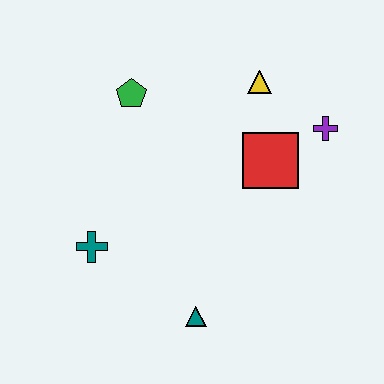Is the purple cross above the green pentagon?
No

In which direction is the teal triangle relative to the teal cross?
The teal triangle is to the right of the teal cross.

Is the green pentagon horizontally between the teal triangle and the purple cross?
No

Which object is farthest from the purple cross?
The teal cross is farthest from the purple cross.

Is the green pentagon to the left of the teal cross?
No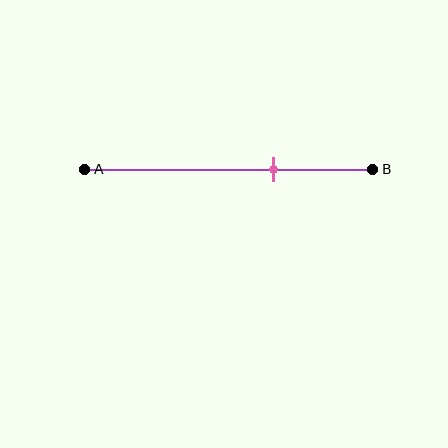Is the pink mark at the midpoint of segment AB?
No, the mark is at about 65% from A, not at the 50% midpoint.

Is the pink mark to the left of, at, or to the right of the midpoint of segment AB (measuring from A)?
The pink mark is to the right of the midpoint of segment AB.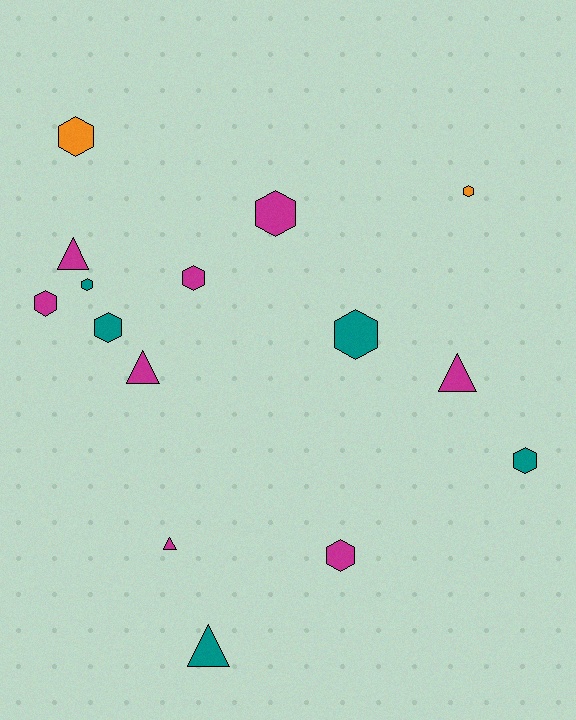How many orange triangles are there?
There are no orange triangles.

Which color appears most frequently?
Magenta, with 8 objects.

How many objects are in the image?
There are 15 objects.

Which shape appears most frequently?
Hexagon, with 10 objects.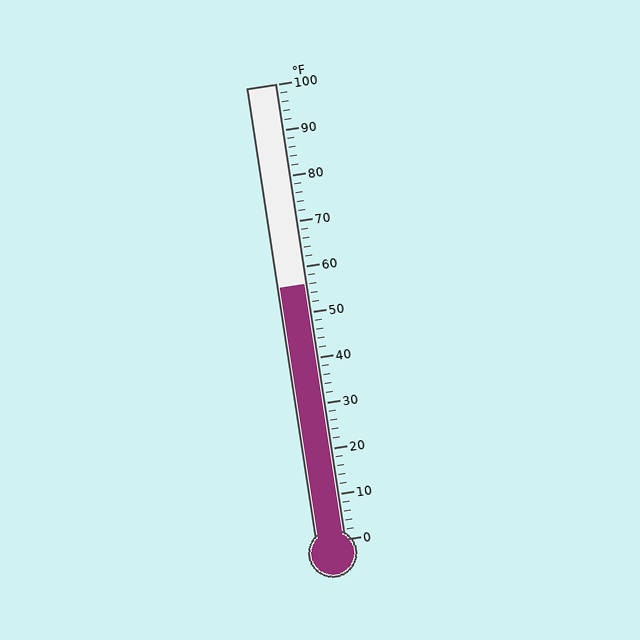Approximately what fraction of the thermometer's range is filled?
The thermometer is filled to approximately 55% of its range.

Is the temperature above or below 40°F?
The temperature is above 40°F.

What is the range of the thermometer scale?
The thermometer scale ranges from 0°F to 100°F.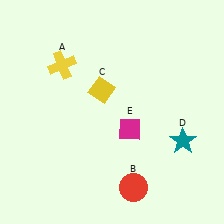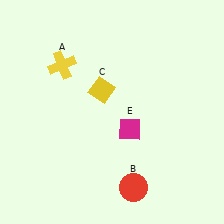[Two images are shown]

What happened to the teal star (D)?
The teal star (D) was removed in Image 2. It was in the bottom-right area of Image 1.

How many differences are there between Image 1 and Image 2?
There is 1 difference between the two images.